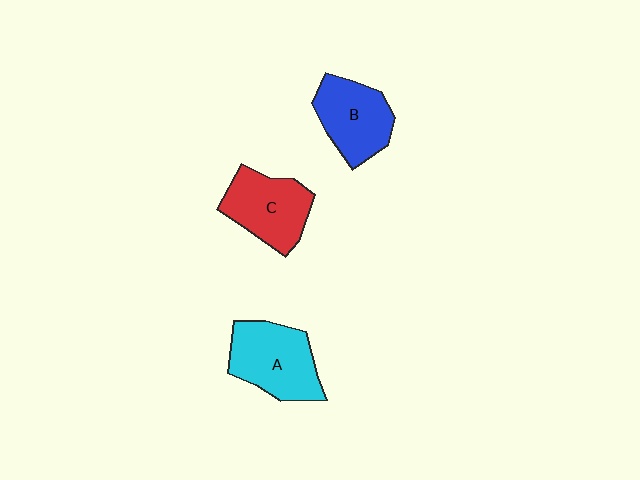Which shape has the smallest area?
Shape B (blue).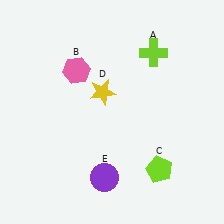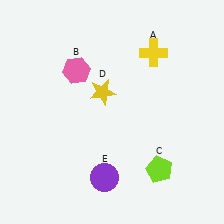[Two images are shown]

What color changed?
The cross (A) changed from lime in Image 1 to yellow in Image 2.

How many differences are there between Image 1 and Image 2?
There is 1 difference between the two images.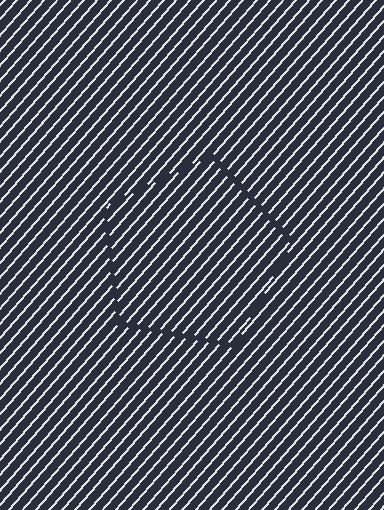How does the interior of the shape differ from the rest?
The interior of the shape contains the same grating, shifted by half a period — the contour is defined by the phase discontinuity where line-ends from the inner and outer gratings abut.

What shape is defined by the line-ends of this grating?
An illusory pentagon. The interior of the shape contains the same grating, shifted by half a period — the contour is defined by the phase discontinuity where line-ends from the inner and outer gratings abut.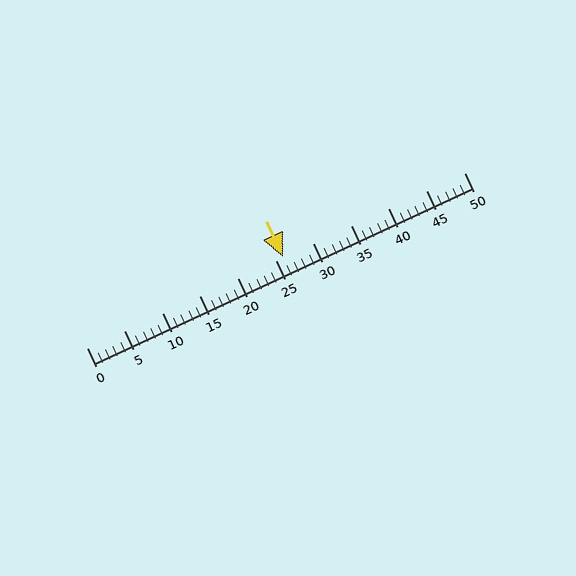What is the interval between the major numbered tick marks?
The major tick marks are spaced 5 units apart.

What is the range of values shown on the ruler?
The ruler shows values from 0 to 50.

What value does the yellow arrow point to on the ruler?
The yellow arrow points to approximately 26.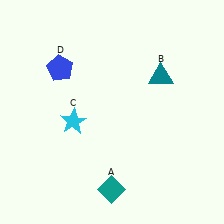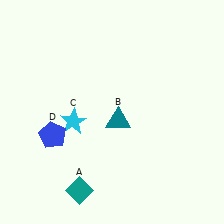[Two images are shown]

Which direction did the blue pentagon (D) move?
The blue pentagon (D) moved down.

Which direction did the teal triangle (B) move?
The teal triangle (B) moved down.